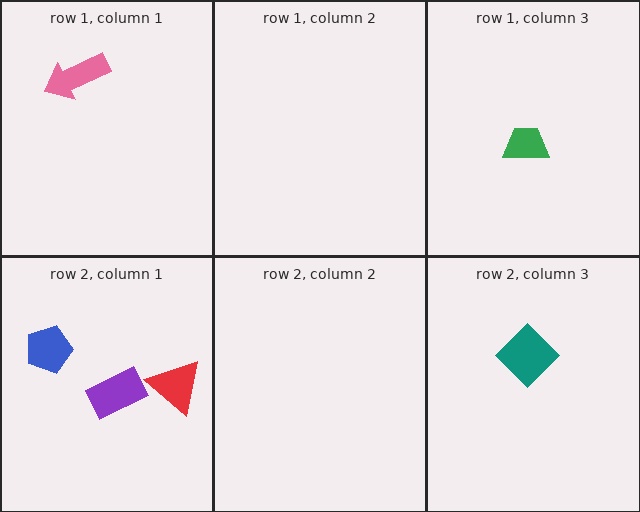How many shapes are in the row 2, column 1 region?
3.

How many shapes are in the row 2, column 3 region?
1.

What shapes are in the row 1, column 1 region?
The pink arrow.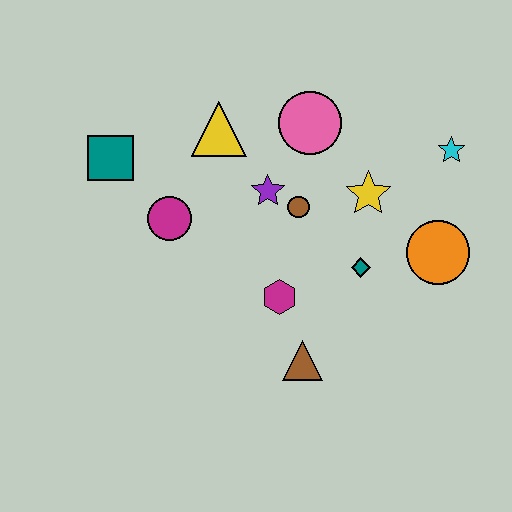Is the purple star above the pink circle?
No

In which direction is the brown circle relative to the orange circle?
The brown circle is to the left of the orange circle.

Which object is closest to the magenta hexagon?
The brown triangle is closest to the magenta hexagon.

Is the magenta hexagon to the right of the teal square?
Yes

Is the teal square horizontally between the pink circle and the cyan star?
No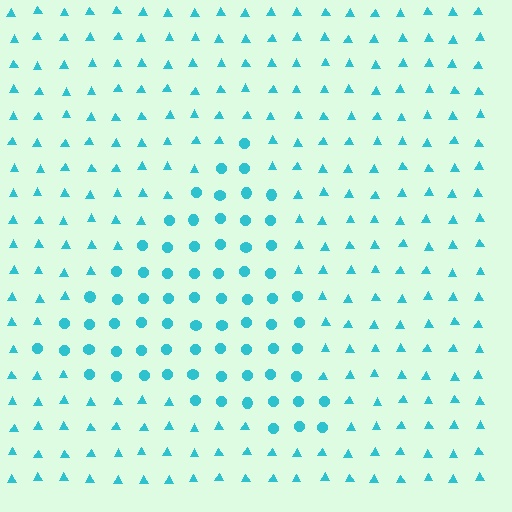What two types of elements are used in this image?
The image uses circles inside the triangle region and triangles outside it.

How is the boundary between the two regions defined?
The boundary is defined by a change in element shape: circles inside vs. triangles outside. All elements share the same color and spacing.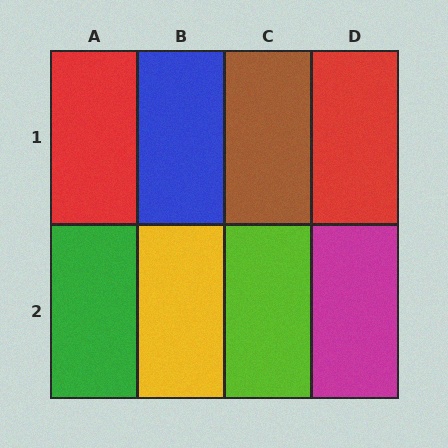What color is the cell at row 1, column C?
Brown.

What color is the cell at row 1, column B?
Blue.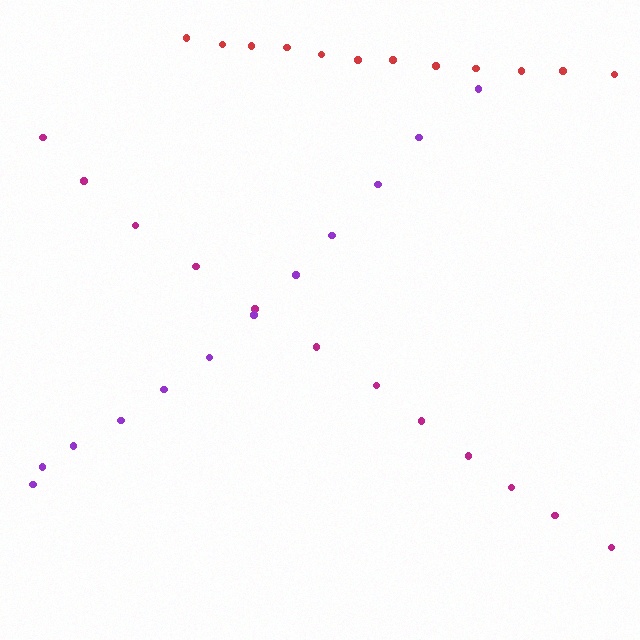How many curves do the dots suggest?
There are 3 distinct paths.